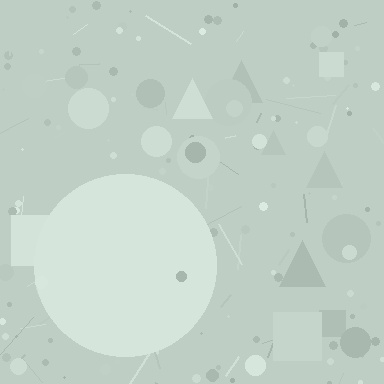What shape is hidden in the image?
A circle is hidden in the image.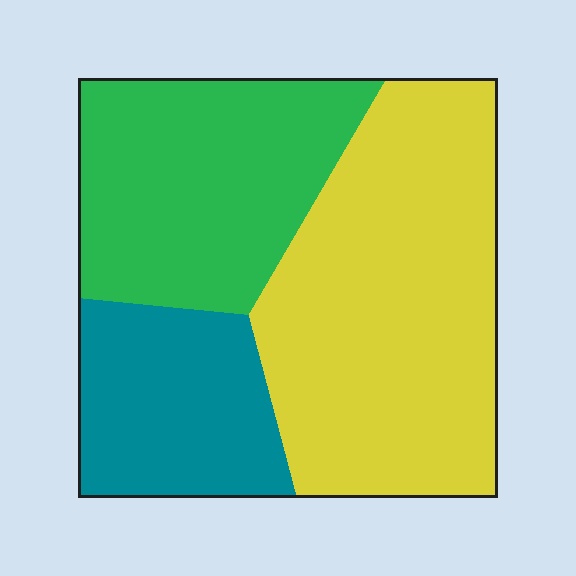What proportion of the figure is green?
Green takes up about one third (1/3) of the figure.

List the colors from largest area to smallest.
From largest to smallest: yellow, green, teal.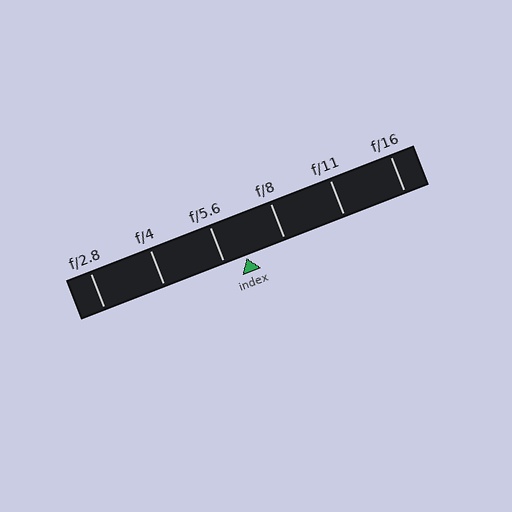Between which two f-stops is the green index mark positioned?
The index mark is between f/5.6 and f/8.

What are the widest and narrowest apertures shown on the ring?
The widest aperture shown is f/2.8 and the narrowest is f/16.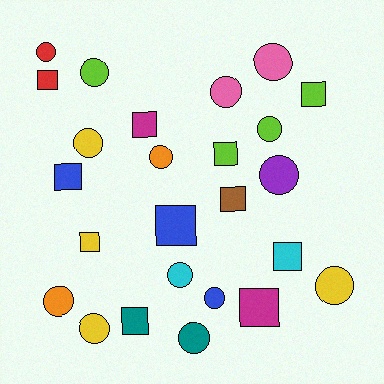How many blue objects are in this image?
There are 3 blue objects.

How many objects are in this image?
There are 25 objects.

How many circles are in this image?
There are 14 circles.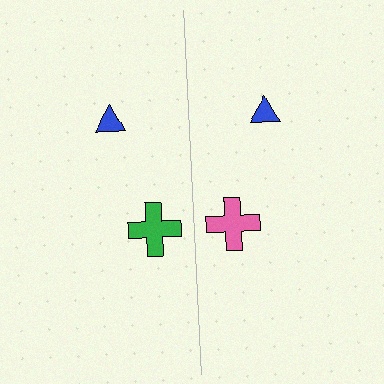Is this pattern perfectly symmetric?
No, the pattern is not perfectly symmetric. The pink cross on the right side breaks the symmetry — its mirror counterpart is green.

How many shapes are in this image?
There are 4 shapes in this image.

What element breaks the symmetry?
The pink cross on the right side breaks the symmetry — its mirror counterpart is green.